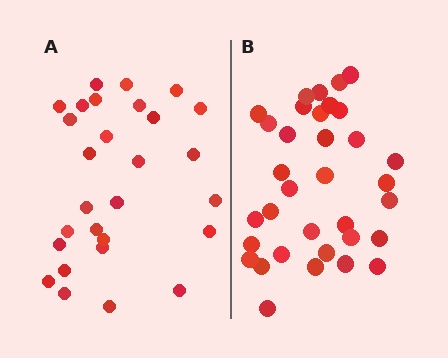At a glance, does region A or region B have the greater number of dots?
Region B (the right region) has more dots.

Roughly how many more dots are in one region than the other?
Region B has about 6 more dots than region A.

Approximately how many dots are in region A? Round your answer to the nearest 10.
About 30 dots. (The exact count is 28, which rounds to 30.)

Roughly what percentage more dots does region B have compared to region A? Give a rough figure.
About 20% more.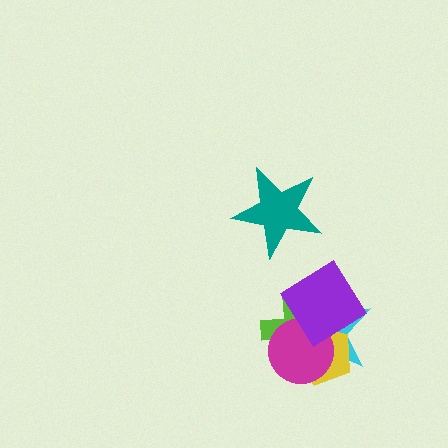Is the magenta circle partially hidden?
Yes, it is partially covered by another shape.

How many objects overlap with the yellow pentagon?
4 objects overlap with the yellow pentagon.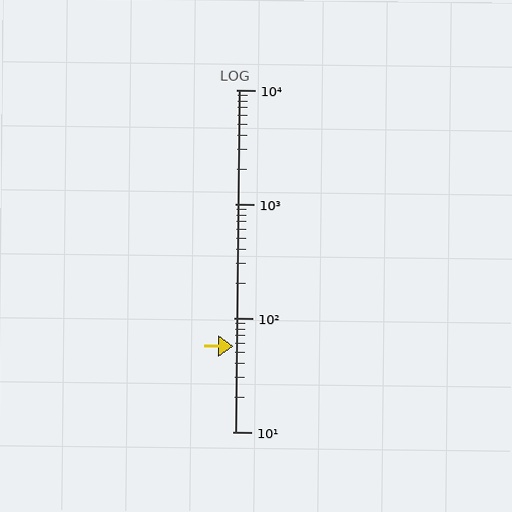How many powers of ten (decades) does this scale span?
The scale spans 3 decades, from 10 to 10000.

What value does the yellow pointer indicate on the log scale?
The pointer indicates approximately 56.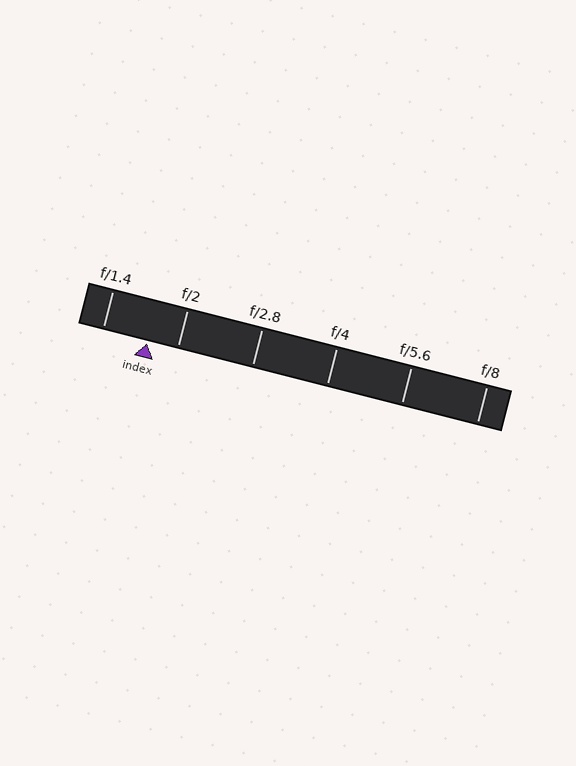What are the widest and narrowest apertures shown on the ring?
The widest aperture shown is f/1.4 and the narrowest is f/8.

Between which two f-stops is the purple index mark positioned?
The index mark is between f/1.4 and f/2.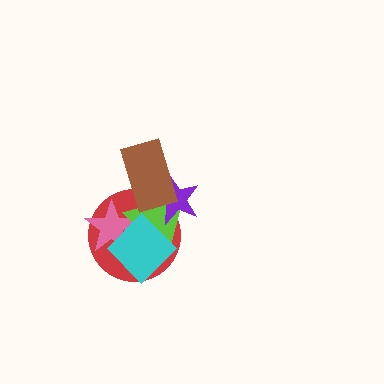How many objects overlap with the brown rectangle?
3 objects overlap with the brown rectangle.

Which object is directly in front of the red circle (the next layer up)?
The pink star is directly in front of the red circle.